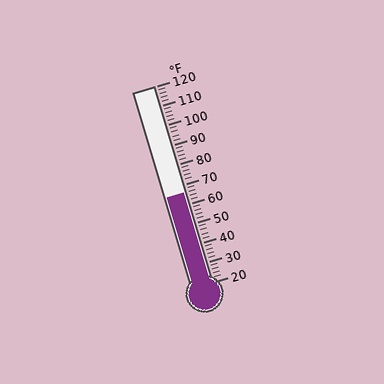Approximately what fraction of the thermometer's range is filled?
The thermometer is filled to approximately 45% of its range.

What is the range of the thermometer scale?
The thermometer scale ranges from 20°F to 120°F.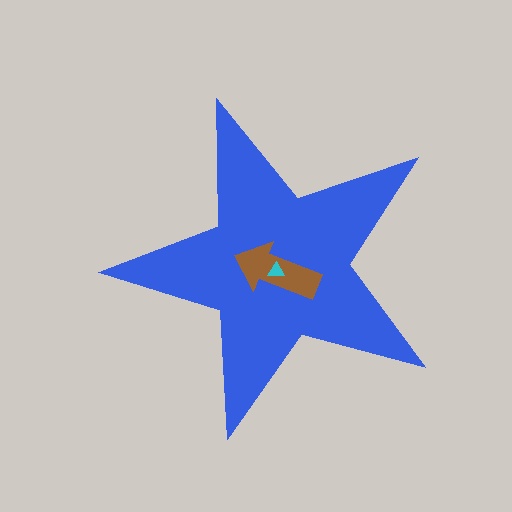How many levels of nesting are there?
3.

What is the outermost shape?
The blue star.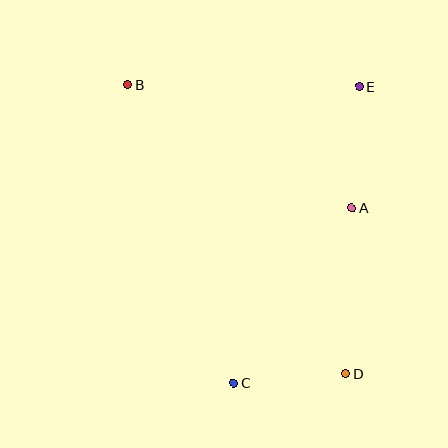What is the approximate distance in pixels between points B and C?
The distance between B and C is approximately 317 pixels.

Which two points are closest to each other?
Points C and D are closest to each other.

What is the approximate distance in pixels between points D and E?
The distance between D and E is approximately 287 pixels.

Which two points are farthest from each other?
Points B and D are farthest from each other.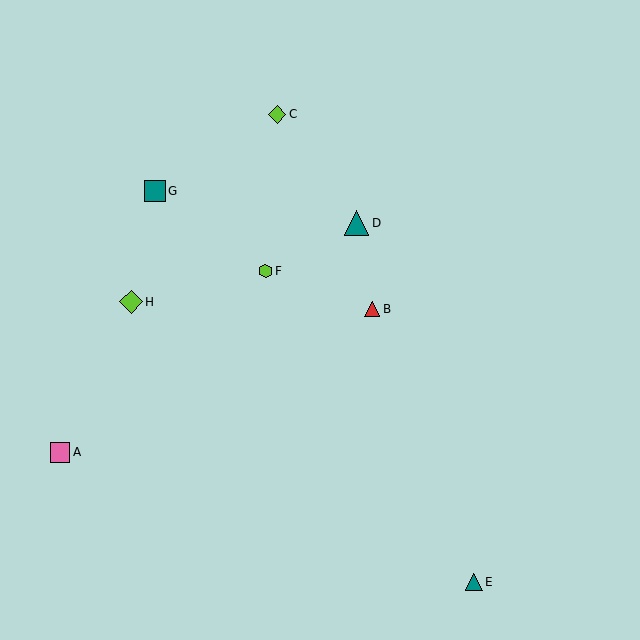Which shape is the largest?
The teal triangle (labeled D) is the largest.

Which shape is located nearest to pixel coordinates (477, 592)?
The teal triangle (labeled E) at (474, 582) is nearest to that location.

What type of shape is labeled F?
Shape F is a lime hexagon.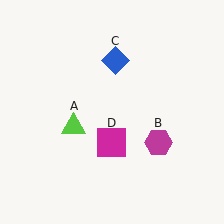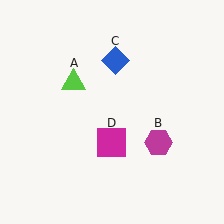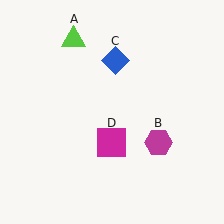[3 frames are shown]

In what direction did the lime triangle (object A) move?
The lime triangle (object A) moved up.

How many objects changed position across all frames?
1 object changed position: lime triangle (object A).